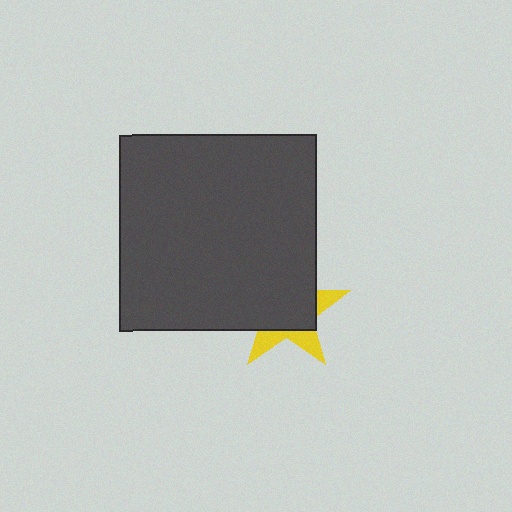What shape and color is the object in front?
The object in front is a dark gray square.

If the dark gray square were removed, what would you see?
You would see the complete yellow star.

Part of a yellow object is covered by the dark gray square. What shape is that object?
It is a star.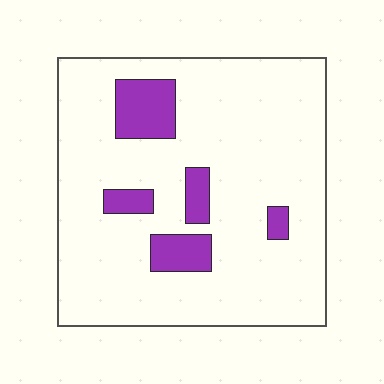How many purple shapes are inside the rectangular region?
5.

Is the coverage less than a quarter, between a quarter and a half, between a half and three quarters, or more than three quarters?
Less than a quarter.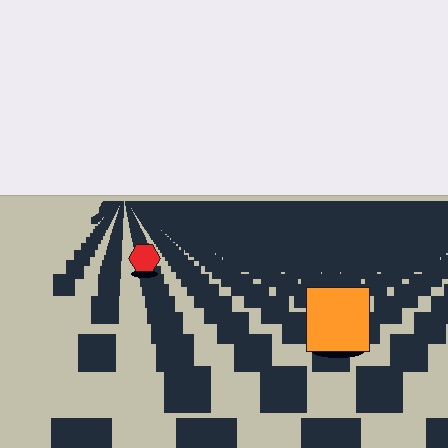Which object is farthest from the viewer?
The red hexagon is farthest from the viewer. It appears smaller and the ground texture around it is denser.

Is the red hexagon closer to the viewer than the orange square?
No. The orange square is closer — you can tell from the texture gradient: the ground texture is coarser near it.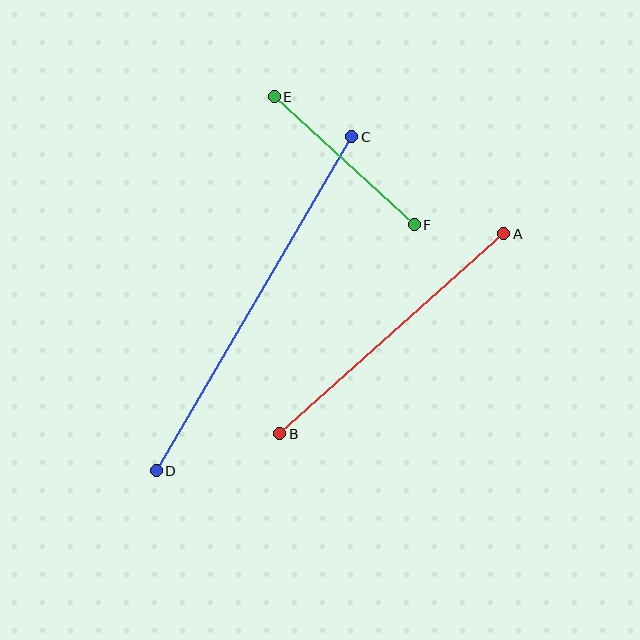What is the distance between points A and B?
The distance is approximately 300 pixels.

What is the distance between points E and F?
The distance is approximately 190 pixels.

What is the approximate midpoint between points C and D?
The midpoint is at approximately (254, 304) pixels.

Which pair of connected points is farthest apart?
Points C and D are farthest apart.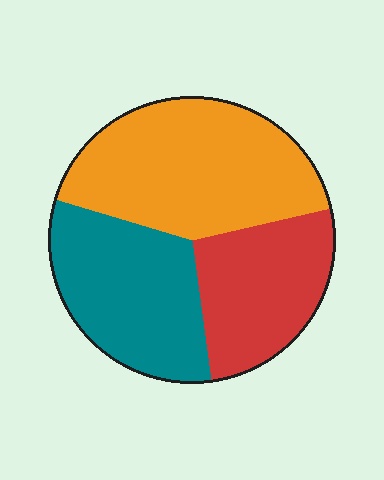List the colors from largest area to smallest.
From largest to smallest: orange, teal, red.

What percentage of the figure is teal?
Teal covers about 30% of the figure.